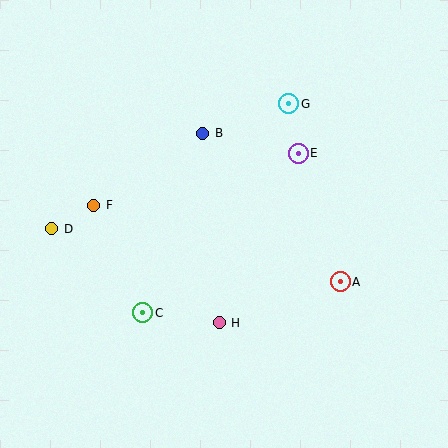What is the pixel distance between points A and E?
The distance between A and E is 135 pixels.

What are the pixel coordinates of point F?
Point F is at (94, 205).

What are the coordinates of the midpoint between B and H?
The midpoint between B and H is at (211, 228).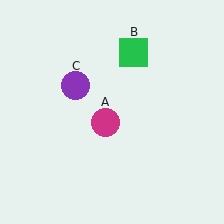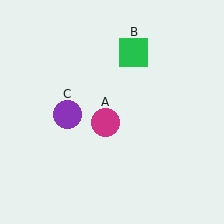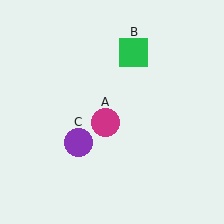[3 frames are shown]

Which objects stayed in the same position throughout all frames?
Magenta circle (object A) and green square (object B) remained stationary.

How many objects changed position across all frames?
1 object changed position: purple circle (object C).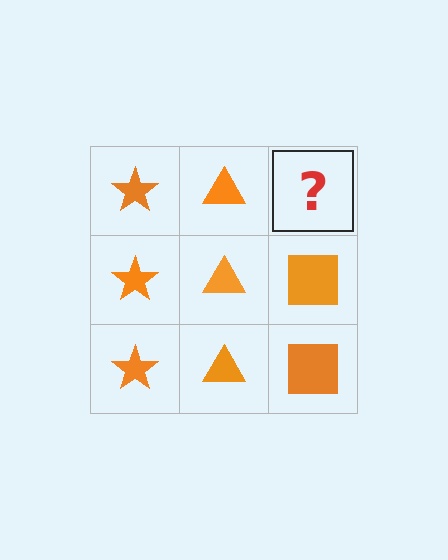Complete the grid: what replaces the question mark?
The question mark should be replaced with an orange square.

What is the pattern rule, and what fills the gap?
The rule is that each column has a consistent shape. The gap should be filled with an orange square.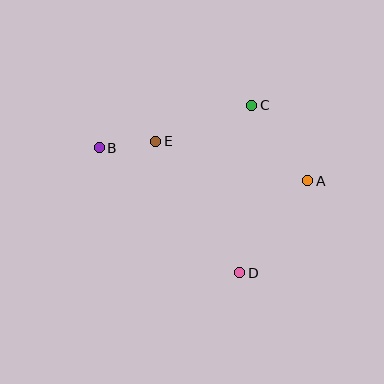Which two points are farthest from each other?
Points A and B are farthest from each other.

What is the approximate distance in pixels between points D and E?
The distance between D and E is approximately 156 pixels.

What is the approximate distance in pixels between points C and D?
The distance between C and D is approximately 168 pixels.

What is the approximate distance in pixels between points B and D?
The distance between B and D is approximately 188 pixels.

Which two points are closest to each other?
Points B and E are closest to each other.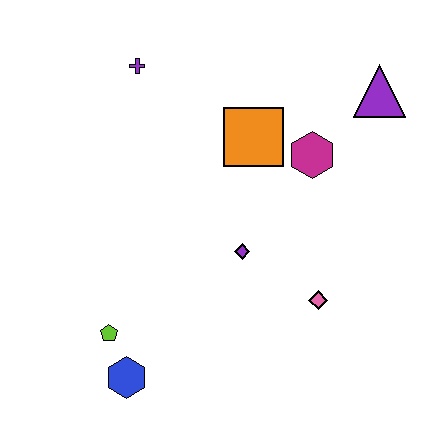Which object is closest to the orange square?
The magenta hexagon is closest to the orange square.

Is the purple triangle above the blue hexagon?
Yes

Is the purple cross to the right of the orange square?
No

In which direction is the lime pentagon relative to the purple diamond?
The lime pentagon is to the left of the purple diamond.